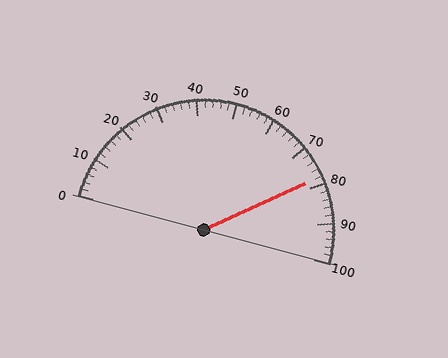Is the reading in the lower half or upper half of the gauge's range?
The reading is in the upper half of the range (0 to 100).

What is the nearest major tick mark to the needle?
The nearest major tick mark is 80.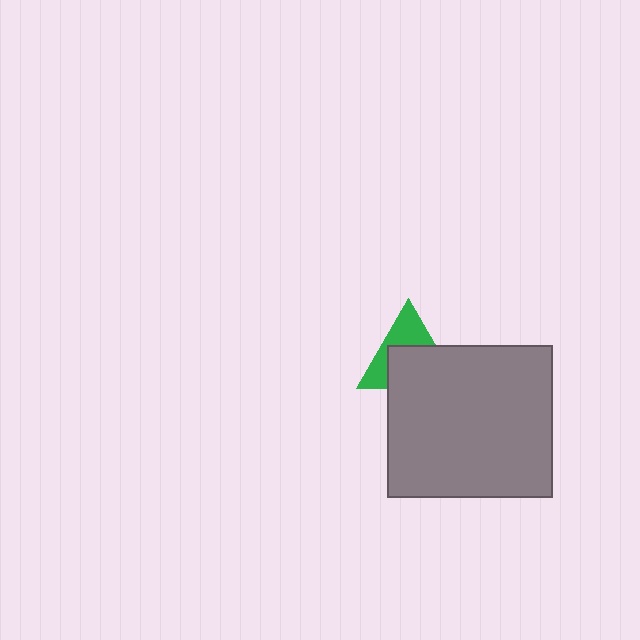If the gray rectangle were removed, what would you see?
You would see the complete green triangle.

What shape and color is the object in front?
The object in front is a gray rectangle.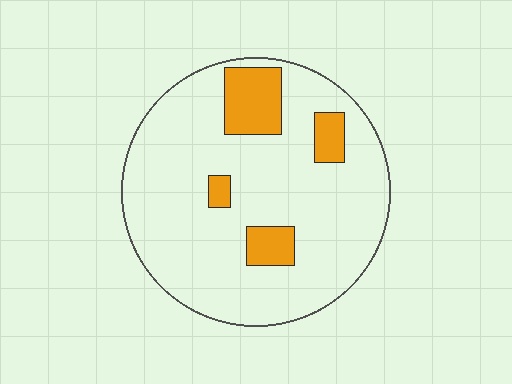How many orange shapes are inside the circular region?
4.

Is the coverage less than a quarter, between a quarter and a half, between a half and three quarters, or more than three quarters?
Less than a quarter.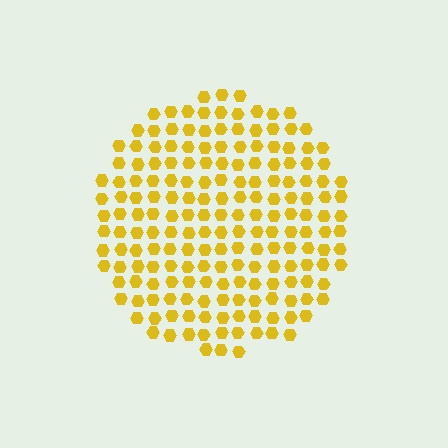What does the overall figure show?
The overall figure shows a circle.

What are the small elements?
The small elements are hexagons.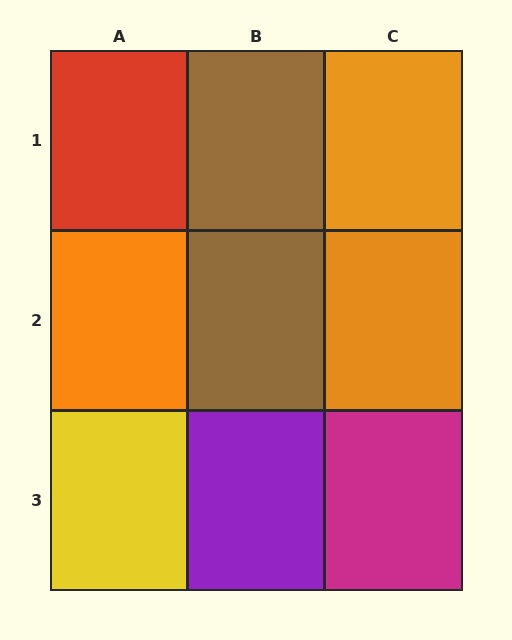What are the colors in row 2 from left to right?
Orange, brown, orange.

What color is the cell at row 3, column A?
Yellow.